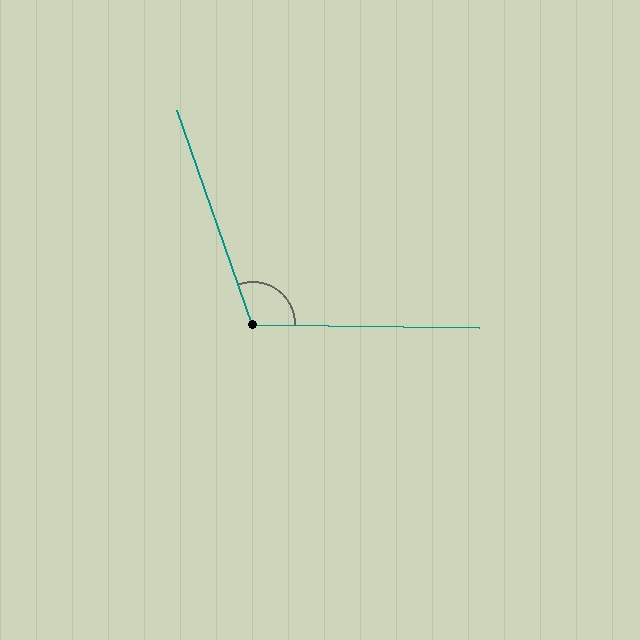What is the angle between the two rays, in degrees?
Approximately 110 degrees.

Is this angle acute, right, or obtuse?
It is obtuse.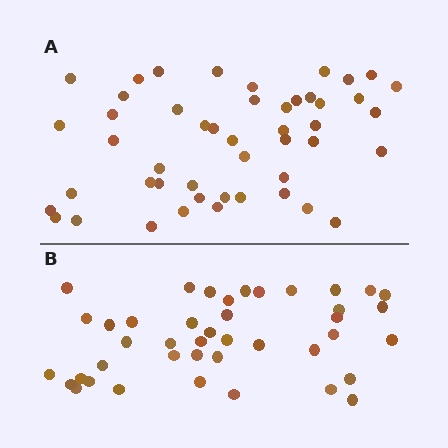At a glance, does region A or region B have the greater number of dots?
Region A (the top region) has more dots.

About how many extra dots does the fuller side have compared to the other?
Region A has about 6 more dots than region B.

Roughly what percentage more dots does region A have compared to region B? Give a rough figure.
About 15% more.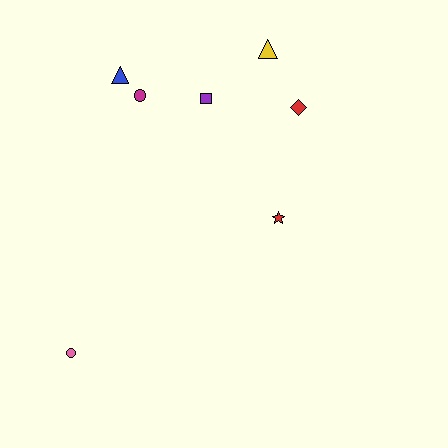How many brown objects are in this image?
There are no brown objects.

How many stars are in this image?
There is 1 star.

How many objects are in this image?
There are 7 objects.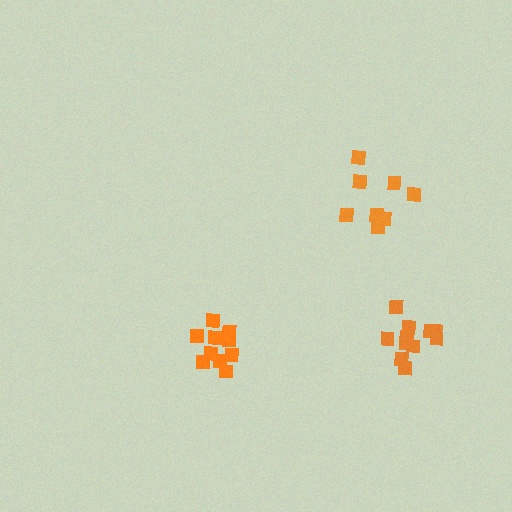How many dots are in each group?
Group 1: 8 dots, Group 2: 10 dots, Group 3: 11 dots (29 total).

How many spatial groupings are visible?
There are 3 spatial groupings.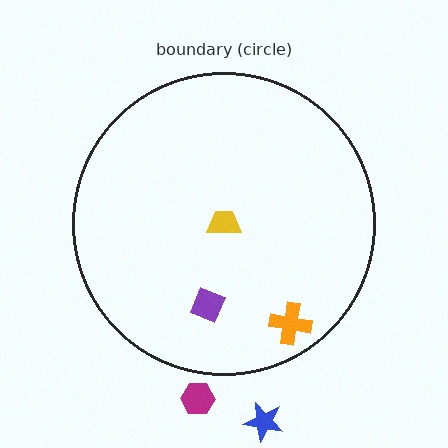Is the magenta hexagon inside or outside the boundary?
Outside.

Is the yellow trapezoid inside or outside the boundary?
Inside.